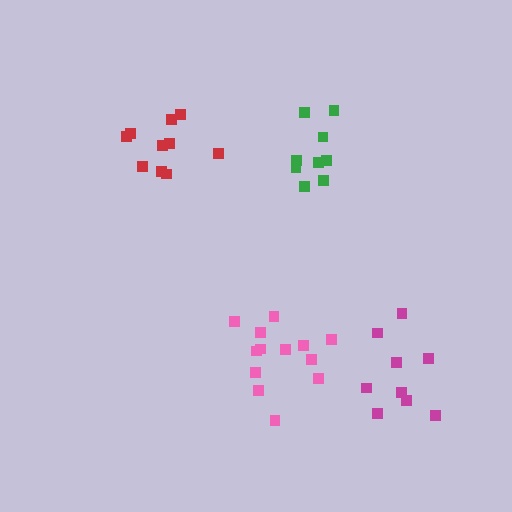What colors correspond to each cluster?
The clusters are colored: red, magenta, green, pink.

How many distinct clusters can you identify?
There are 4 distinct clusters.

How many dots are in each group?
Group 1: 10 dots, Group 2: 9 dots, Group 3: 9 dots, Group 4: 13 dots (41 total).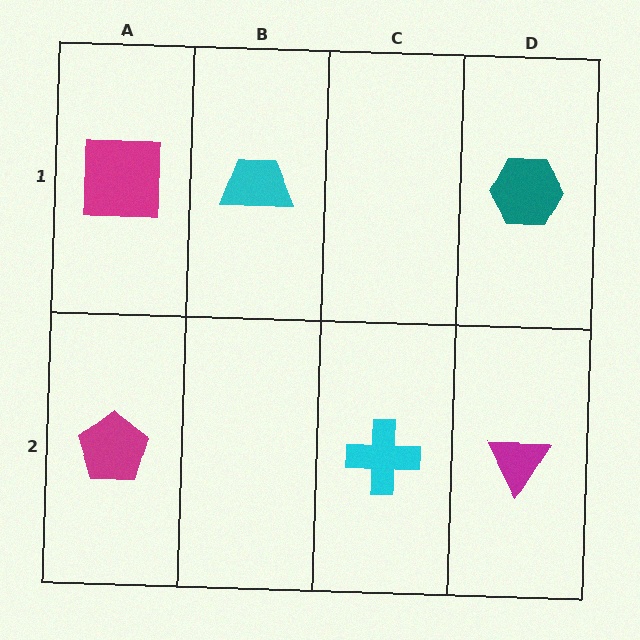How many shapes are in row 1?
3 shapes.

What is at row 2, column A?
A magenta pentagon.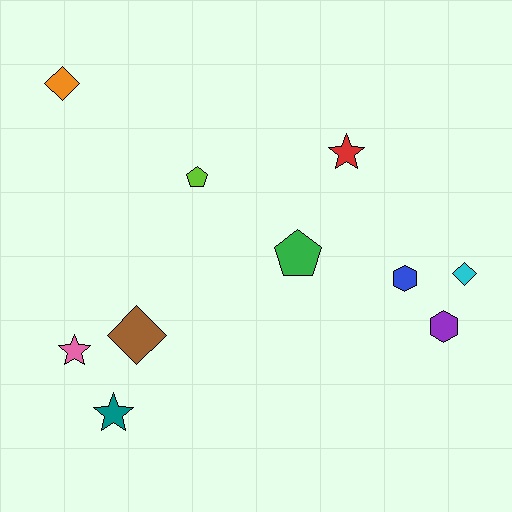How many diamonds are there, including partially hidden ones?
There are 3 diamonds.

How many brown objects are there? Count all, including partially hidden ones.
There is 1 brown object.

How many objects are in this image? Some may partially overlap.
There are 10 objects.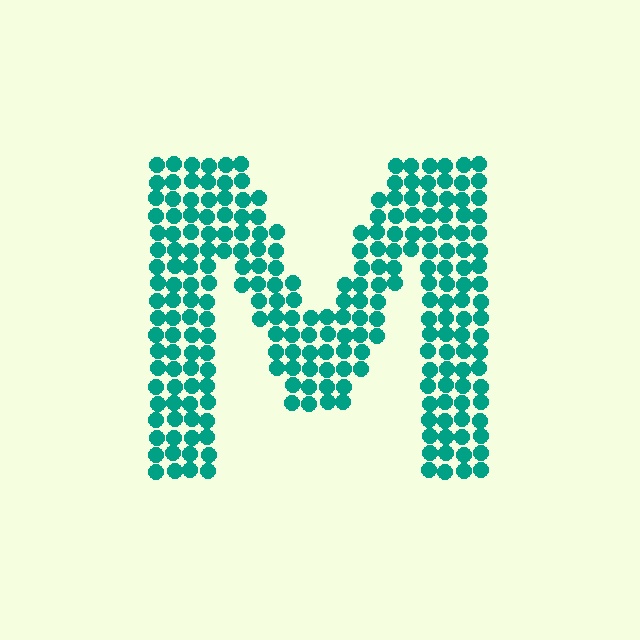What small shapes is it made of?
It is made of small circles.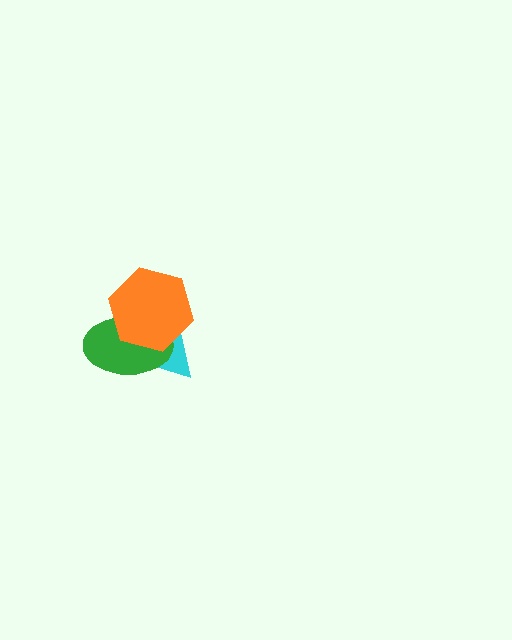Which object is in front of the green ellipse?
The orange hexagon is in front of the green ellipse.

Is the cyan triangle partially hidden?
Yes, it is partially covered by another shape.